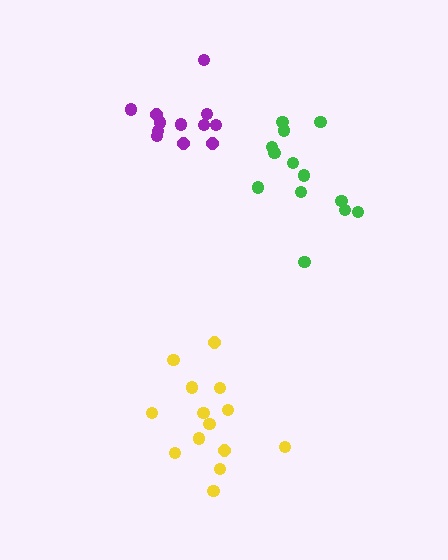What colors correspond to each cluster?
The clusters are colored: purple, yellow, green.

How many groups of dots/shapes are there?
There are 3 groups.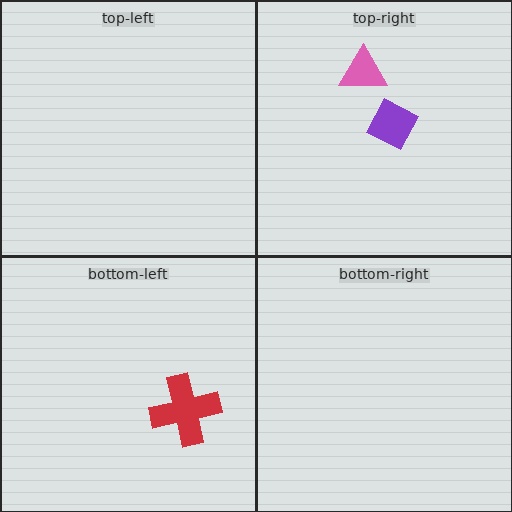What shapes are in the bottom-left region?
The red cross.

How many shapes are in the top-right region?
2.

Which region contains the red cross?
The bottom-left region.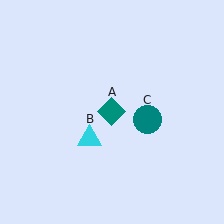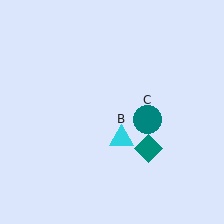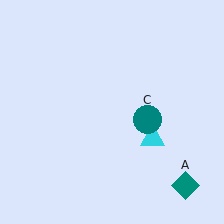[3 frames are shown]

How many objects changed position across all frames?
2 objects changed position: teal diamond (object A), cyan triangle (object B).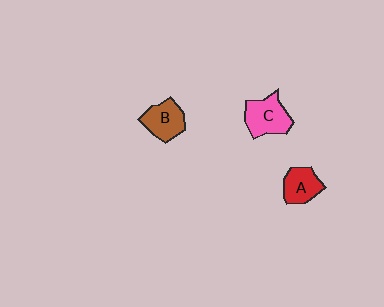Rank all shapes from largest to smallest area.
From largest to smallest: C (pink), B (brown), A (red).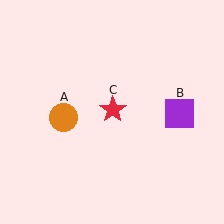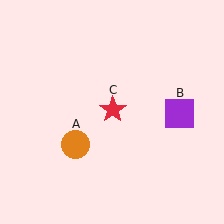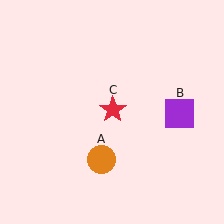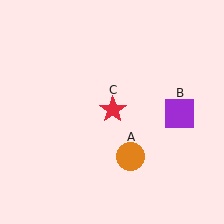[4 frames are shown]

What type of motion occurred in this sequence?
The orange circle (object A) rotated counterclockwise around the center of the scene.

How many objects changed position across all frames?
1 object changed position: orange circle (object A).